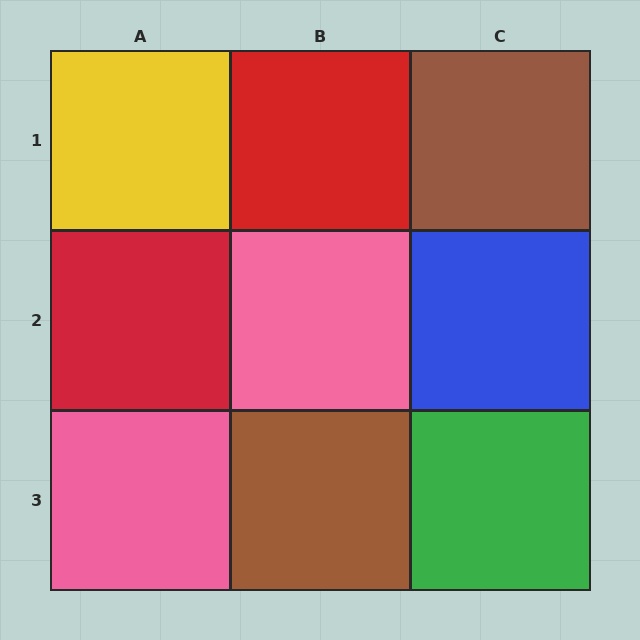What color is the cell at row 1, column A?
Yellow.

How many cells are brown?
2 cells are brown.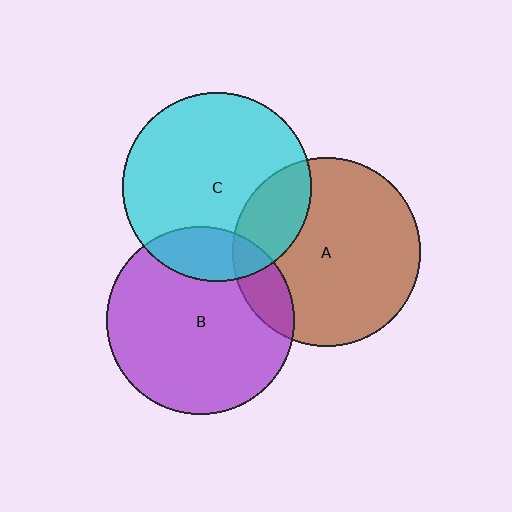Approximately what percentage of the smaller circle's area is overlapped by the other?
Approximately 20%.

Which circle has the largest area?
Circle A (brown).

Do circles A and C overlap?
Yes.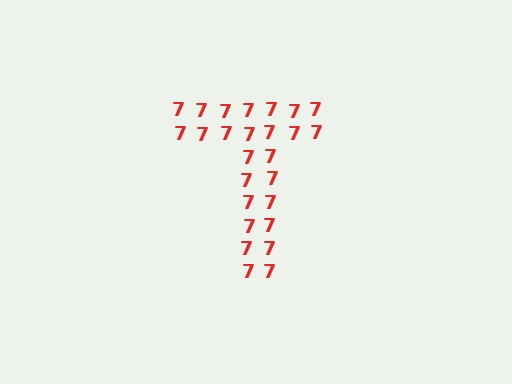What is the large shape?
The large shape is the letter T.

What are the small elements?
The small elements are digit 7's.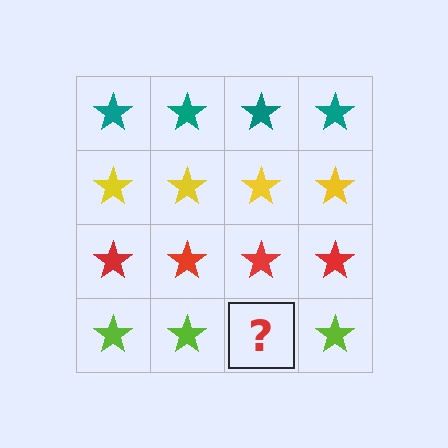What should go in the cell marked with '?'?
The missing cell should contain a lime star.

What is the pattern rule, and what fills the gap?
The rule is that each row has a consistent color. The gap should be filled with a lime star.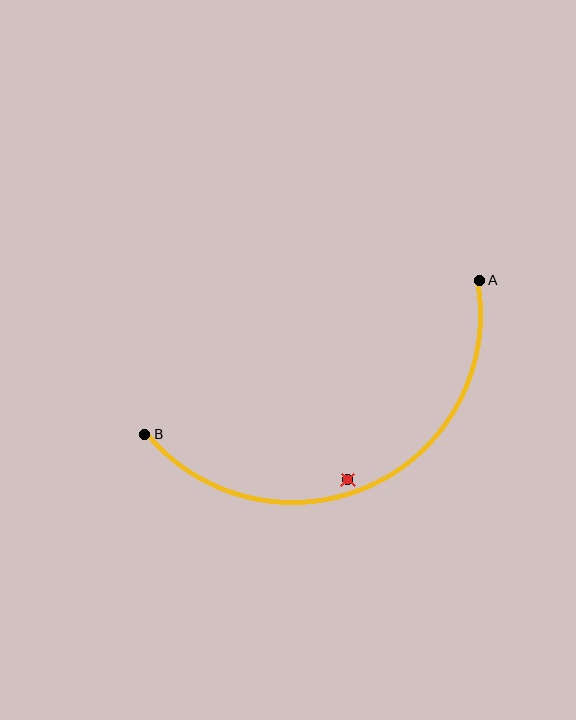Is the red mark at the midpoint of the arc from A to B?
No — the red mark does not lie on the arc at all. It sits slightly inside the curve.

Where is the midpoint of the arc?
The arc midpoint is the point on the curve farthest from the straight line joining A and B. It sits below that line.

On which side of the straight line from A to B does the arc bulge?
The arc bulges below the straight line connecting A and B.